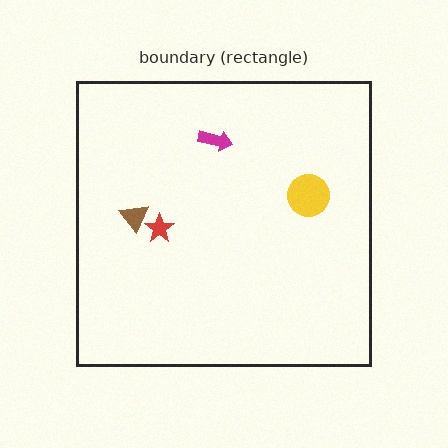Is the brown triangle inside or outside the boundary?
Inside.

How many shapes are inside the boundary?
4 inside, 0 outside.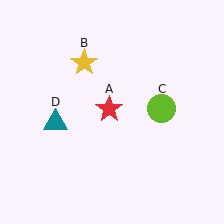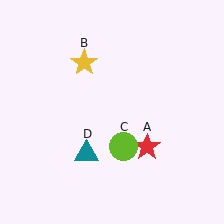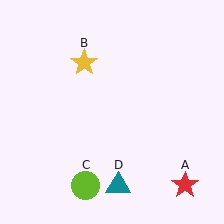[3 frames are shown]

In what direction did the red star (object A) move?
The red star (object A) moved down and to the right.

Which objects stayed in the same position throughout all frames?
Yellow star (object B) remained stationary.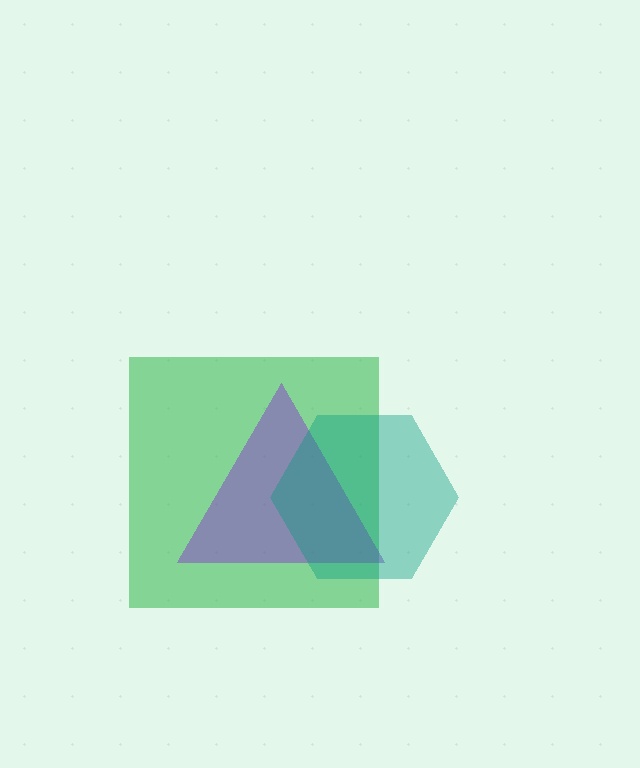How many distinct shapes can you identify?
There are 3 distinct shapes: a green square, a purple triangle, a teal hexagon.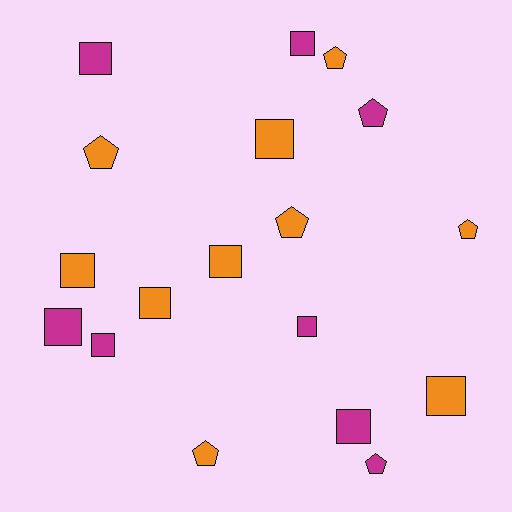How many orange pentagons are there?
There are 5 orange pentagons.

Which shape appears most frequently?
Square, with 11 objects.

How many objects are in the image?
There are 18 objects.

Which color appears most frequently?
Orange, with 10 objects.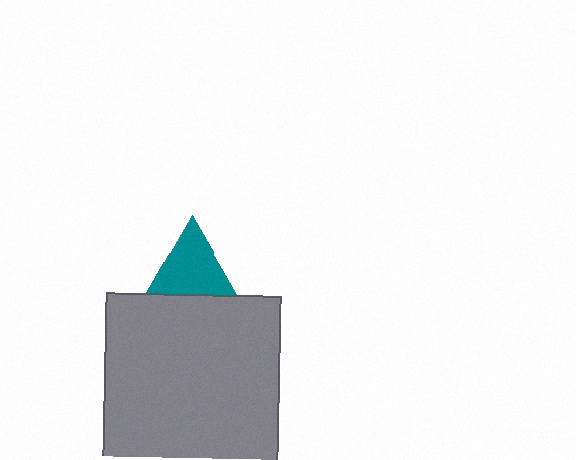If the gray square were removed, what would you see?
You would see the complete teal triangle.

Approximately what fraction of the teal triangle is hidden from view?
Roughly 39% of the teal triangle is hidden behind the gray square.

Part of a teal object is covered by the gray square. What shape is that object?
It is a triangle.